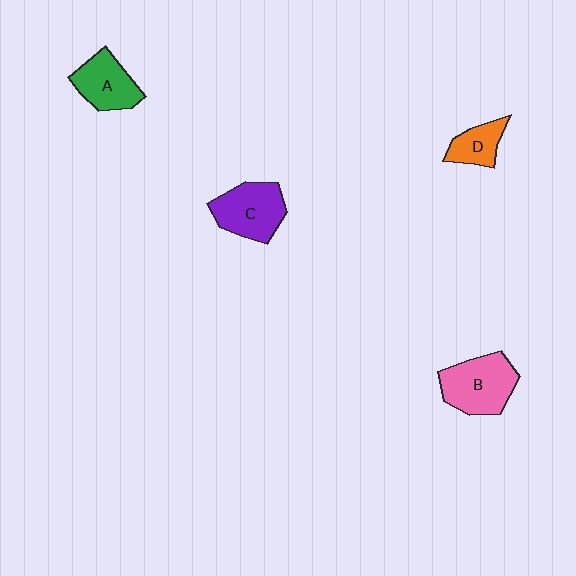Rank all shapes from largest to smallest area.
From largest to smallest: B (pink), C (purple), A (green), D (orange).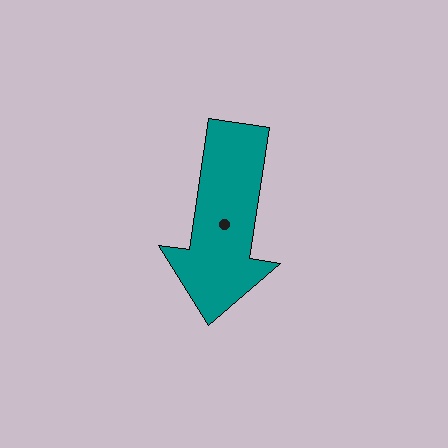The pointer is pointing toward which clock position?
Roughly 6 o'clock.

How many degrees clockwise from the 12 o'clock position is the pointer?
Approximately 189 degrees.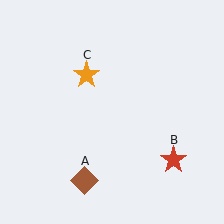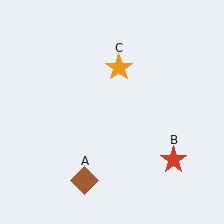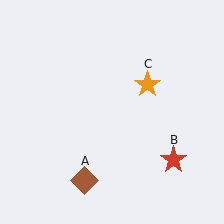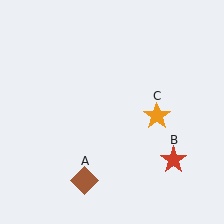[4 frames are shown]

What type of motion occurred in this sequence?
The orange star (object C) rotated clockwise around the center of the scene.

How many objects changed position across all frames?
1 object changed position: orange star (object C).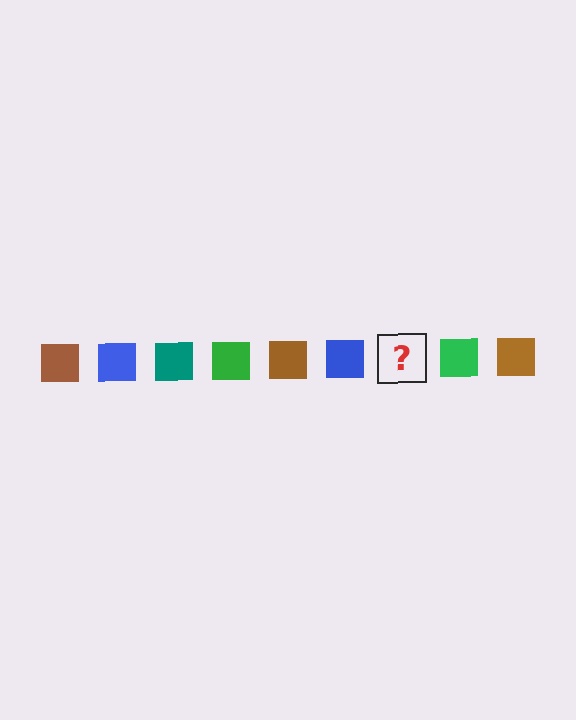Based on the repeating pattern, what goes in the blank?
The blank should be a teal square.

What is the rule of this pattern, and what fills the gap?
The rule is that the pattern cycles through brown, blue, teal, green squares. The gap should be filled with a teal square.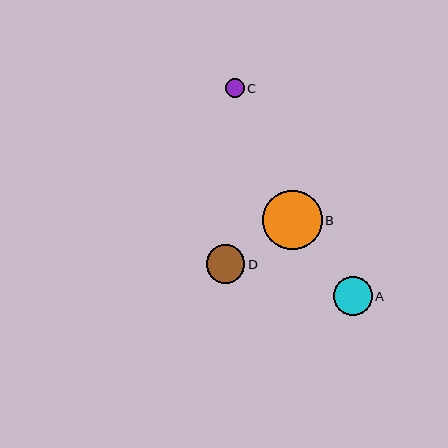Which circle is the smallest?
Circle C is the smallest with a size of approximately 19 pixels.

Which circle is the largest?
Circle B is the largest with a size of approximately 59 pixels.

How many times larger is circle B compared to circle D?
Circle B is approximately 1.5 times the size of circle D.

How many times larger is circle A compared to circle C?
Circle A is approximately 2.0 times the size of circle C.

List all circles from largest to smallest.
From largest to smallest: B, A, D, C.